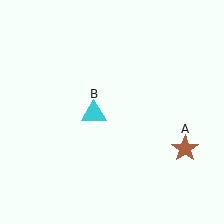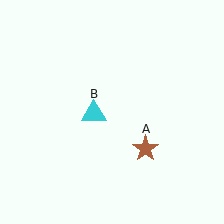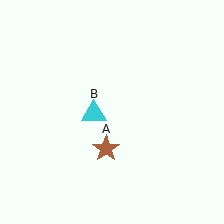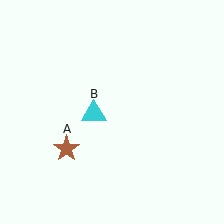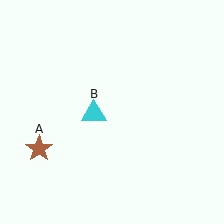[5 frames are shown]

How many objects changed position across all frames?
1 object changed position: brown star (object A).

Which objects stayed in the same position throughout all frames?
Cyan triangle (object B) remained stationary.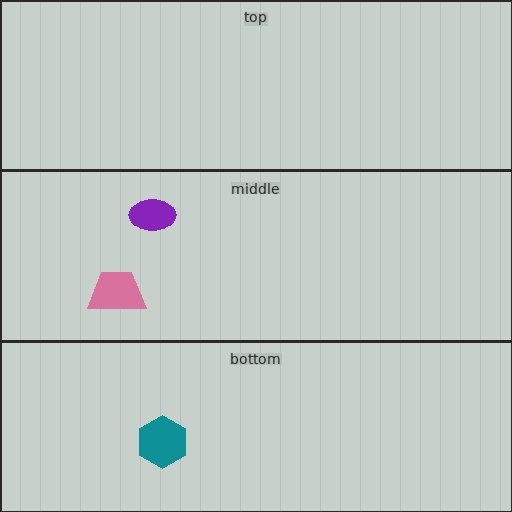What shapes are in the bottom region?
The teal hexagon.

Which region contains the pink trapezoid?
The middle region.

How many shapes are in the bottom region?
1.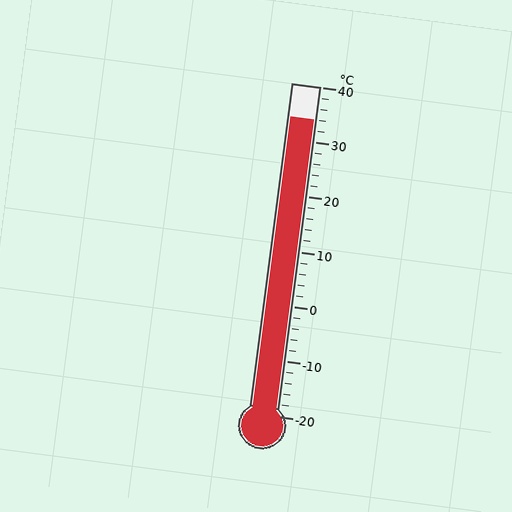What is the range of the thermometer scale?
The thermometer scale ranges from -20°C to 40°C.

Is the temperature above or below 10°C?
The temperature is above 10°C.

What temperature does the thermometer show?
The thermometer shows approximately 34°C.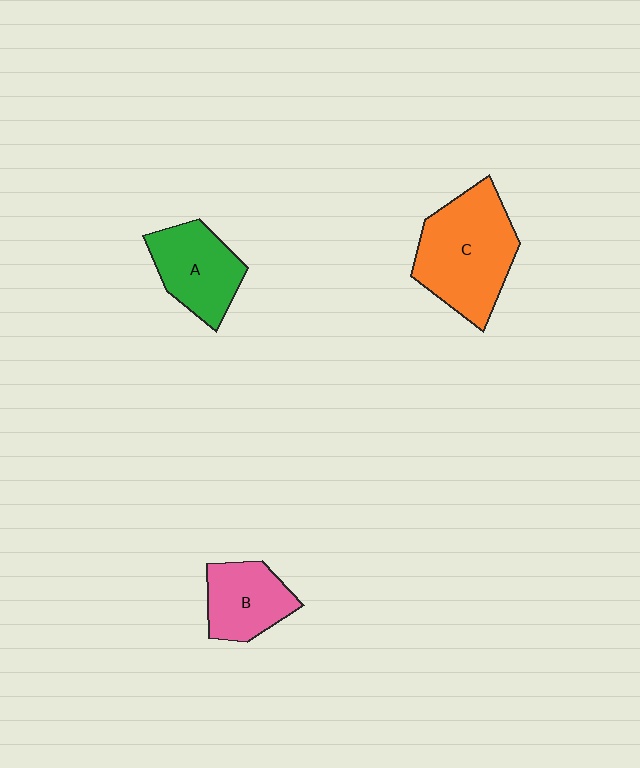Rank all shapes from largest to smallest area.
From largest to smallest: C (orange), A (green), B (pink).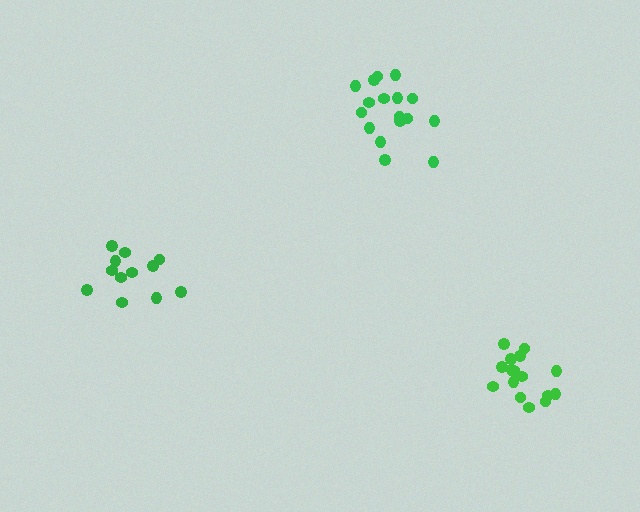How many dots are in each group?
Group 1: 17 dots, Group 2: 16 dots, Group 3: 12 dots (45 total).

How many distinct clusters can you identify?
There are 3 distinct clusters.